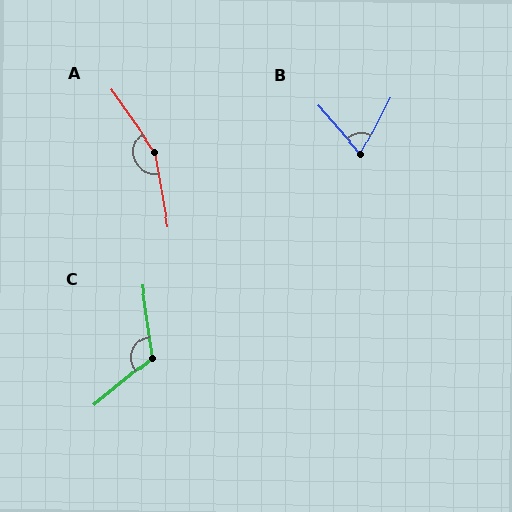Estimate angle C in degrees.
Approximately 122 degrees.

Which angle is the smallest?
B, at approximately 68 degrees.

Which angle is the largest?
A, at approximately 155 degrees.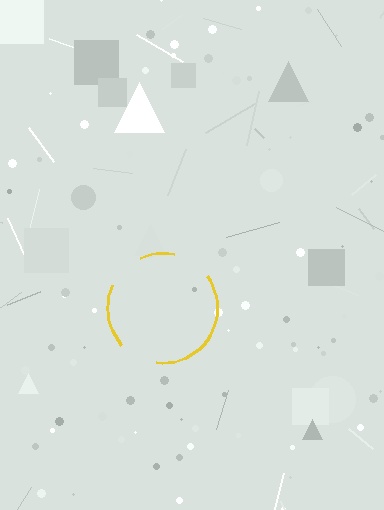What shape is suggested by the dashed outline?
The dashed outline suggests a circle.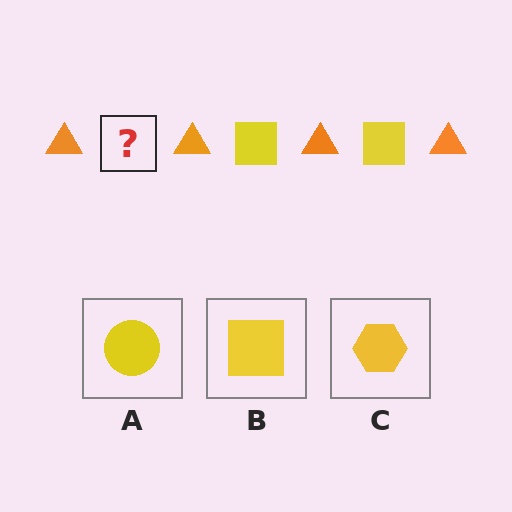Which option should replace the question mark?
Option B.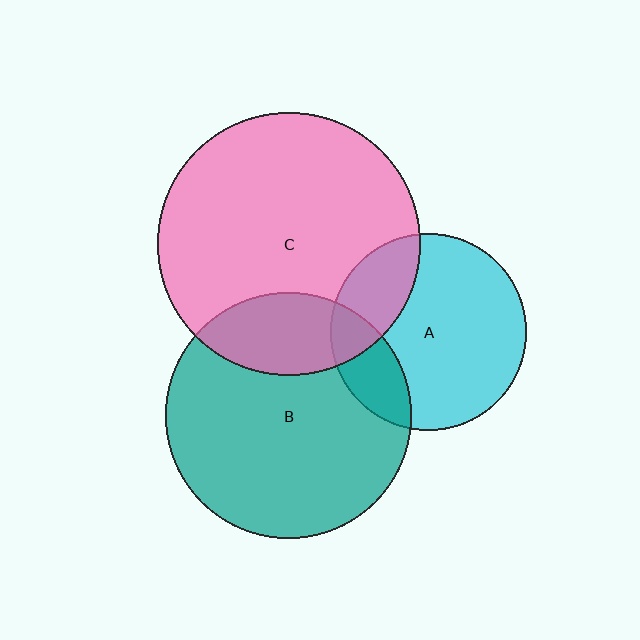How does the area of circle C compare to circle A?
Approximately 1.8 times.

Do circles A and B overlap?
Yes.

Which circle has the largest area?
Circle C (pink).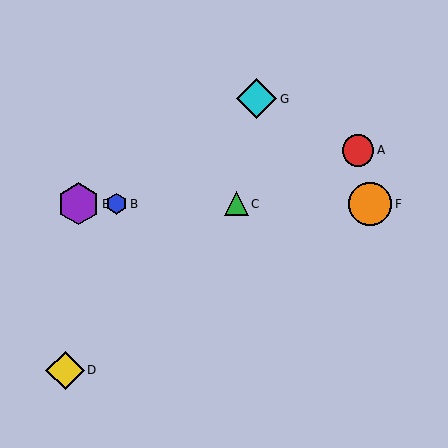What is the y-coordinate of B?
Object B is at y≈204.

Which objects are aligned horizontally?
Objects B, C, E, F are aligned horizontally.